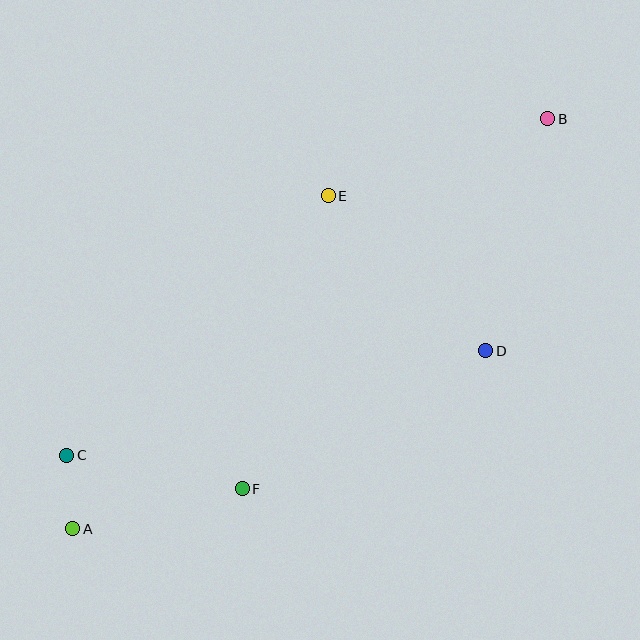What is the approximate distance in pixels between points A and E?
The distance between A and E is approximately 420 pixels.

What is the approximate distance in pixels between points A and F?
The distance between A and F is approximately 174 pixels.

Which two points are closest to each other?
Points A and C are closest to each other.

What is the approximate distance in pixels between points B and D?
The distance between B and D is approximately 240 pixels.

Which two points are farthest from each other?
Points A and B are farthest from each other.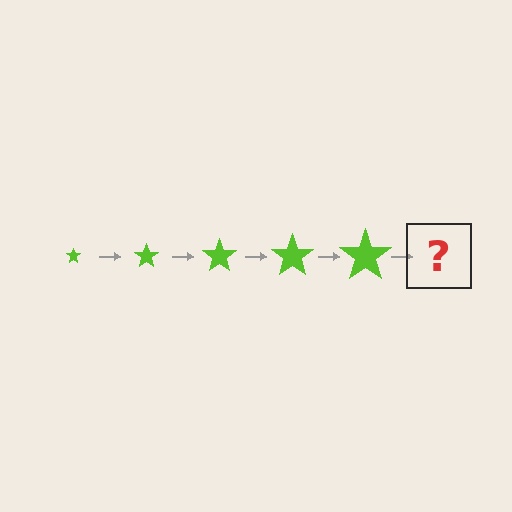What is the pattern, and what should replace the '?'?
The pattern is that the star gets progressively larger each step. The '?' should be a lime star, larger than the previous one.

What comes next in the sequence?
The next element should be a lime star, larger than the previous one.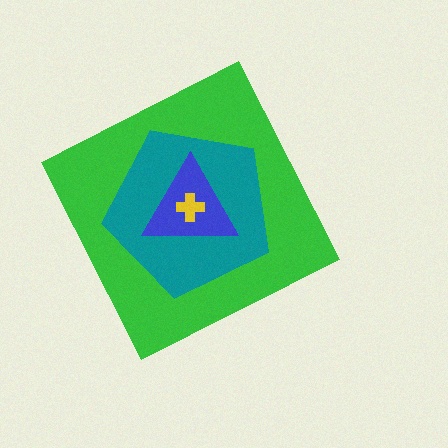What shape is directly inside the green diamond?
The teal pentagon.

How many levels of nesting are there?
4.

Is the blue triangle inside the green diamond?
Yes.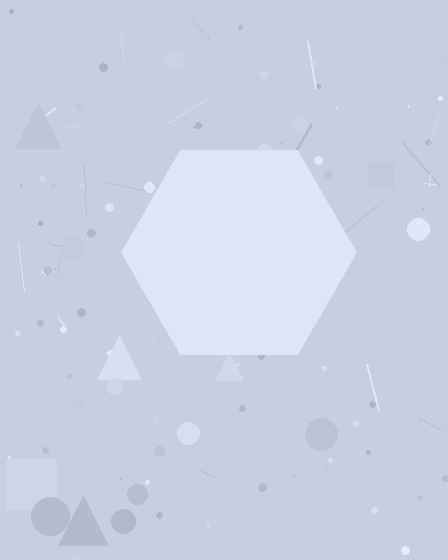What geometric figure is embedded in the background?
A hexagon is embedded in the background.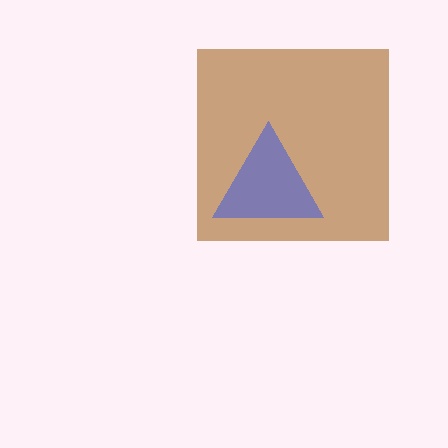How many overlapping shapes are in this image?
There are 2 overlapping shapes in the image.